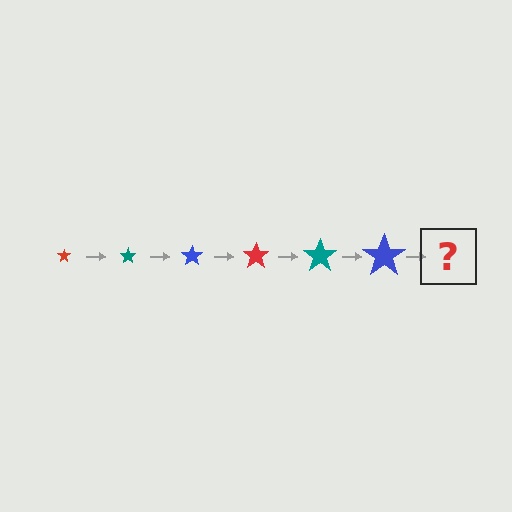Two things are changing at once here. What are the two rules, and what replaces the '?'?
The two rules are that the star grows larger each step and the color cycles through red, teal, and blue. The '?' should be a red star, larger than the previous one.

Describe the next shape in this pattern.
It should be a red star, larger than the previous one.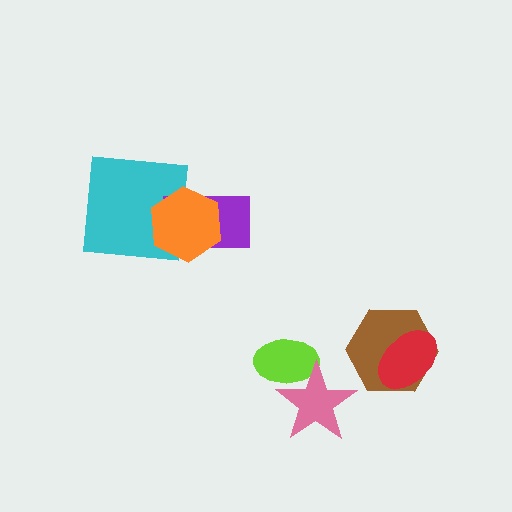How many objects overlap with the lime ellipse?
1 object overlaps with the lime ellipse.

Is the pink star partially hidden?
No, no other shape covers it.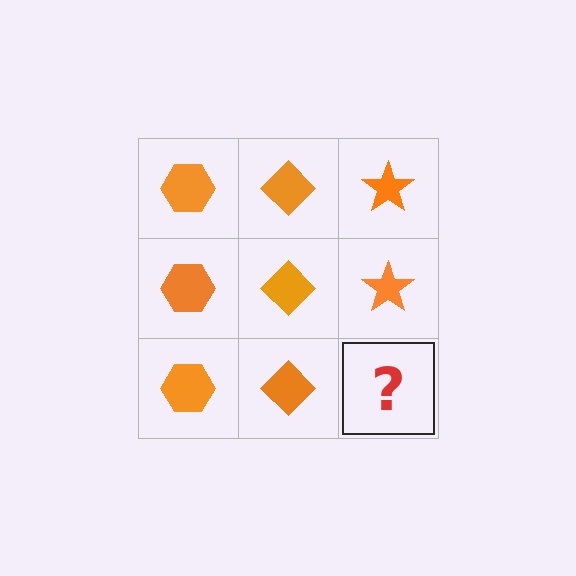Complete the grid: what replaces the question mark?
The question mark should be replaced with an orange star.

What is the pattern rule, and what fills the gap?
The rule is that each column has a consistent shape. The gap should be filled with an orange star.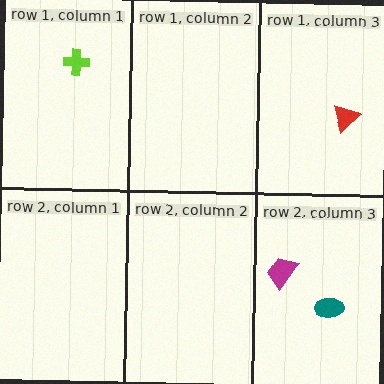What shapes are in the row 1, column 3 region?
The red triangle.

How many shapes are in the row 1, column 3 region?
1.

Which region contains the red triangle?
The row 1, column 3 region.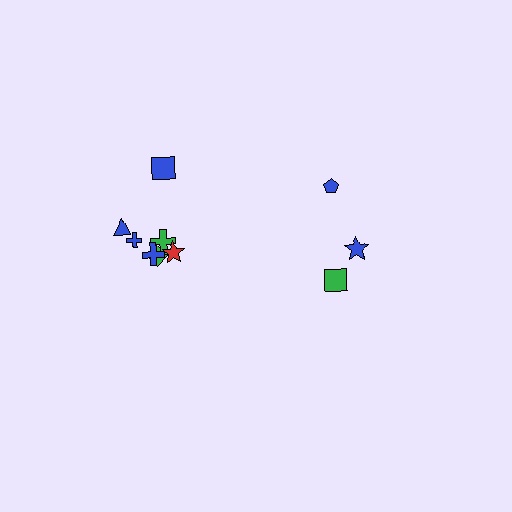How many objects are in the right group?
There are 3 objects.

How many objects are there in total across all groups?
There are 10 objects.